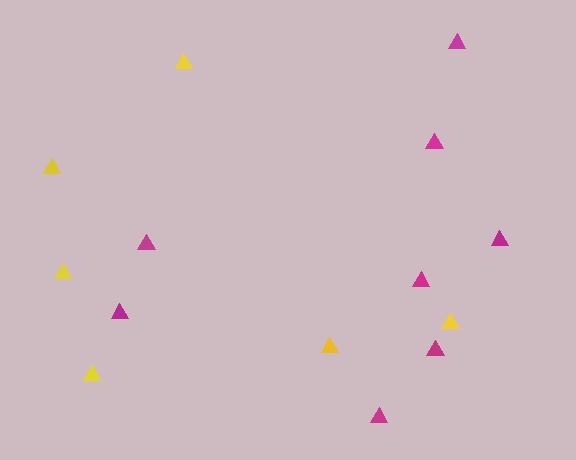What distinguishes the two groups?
There are 2 groups: one group of yellow triangles (6) and one group of magenta triangles (8).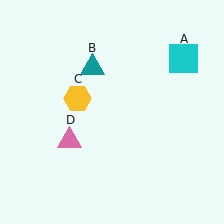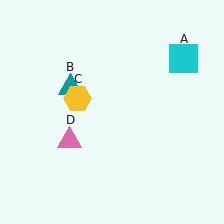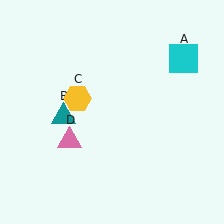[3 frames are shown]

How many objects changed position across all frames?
1 object changed position: teal triangle (object B).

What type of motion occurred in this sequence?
The teal triangle (object B) rotated counterclockwise around the center of the scene.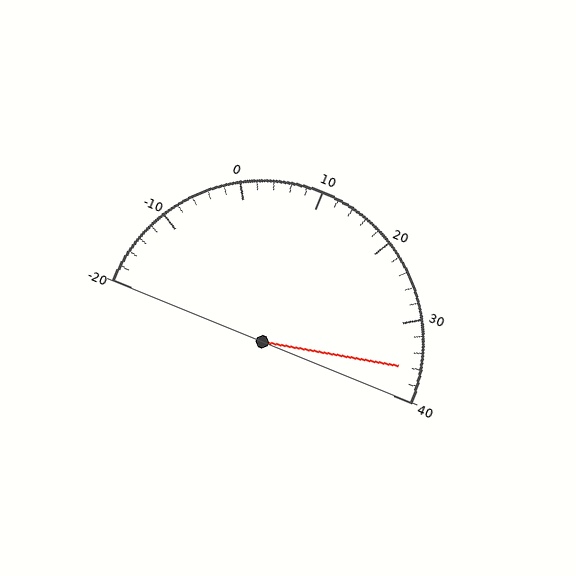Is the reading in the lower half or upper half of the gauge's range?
The reading is in the upper half of the range (-20 to 40).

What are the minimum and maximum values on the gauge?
The gauge ranges from -20 to 40.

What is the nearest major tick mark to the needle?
The nearest major tick mark is 40.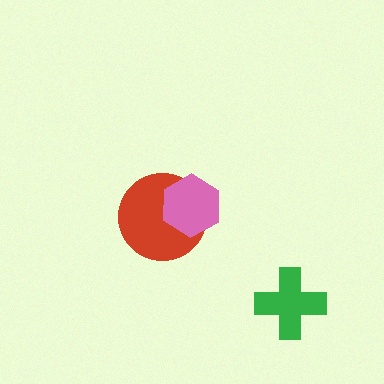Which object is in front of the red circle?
The pink hexagon is in front of the red circle.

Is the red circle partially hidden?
Yes, it is partially covered by another shape.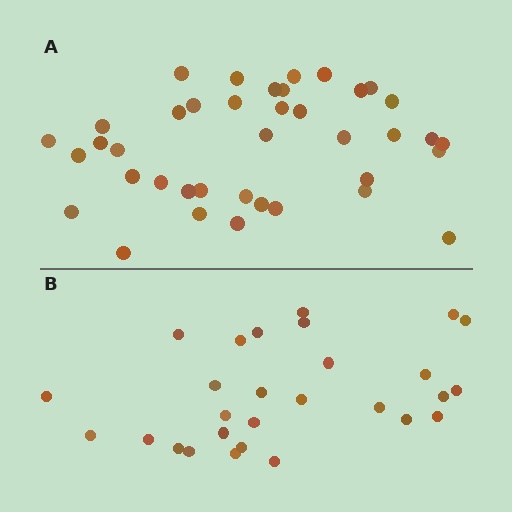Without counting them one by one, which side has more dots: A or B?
Region A (the top region) has more dots.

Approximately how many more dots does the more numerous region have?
Region A has roughly 12 or so more dots than region B.